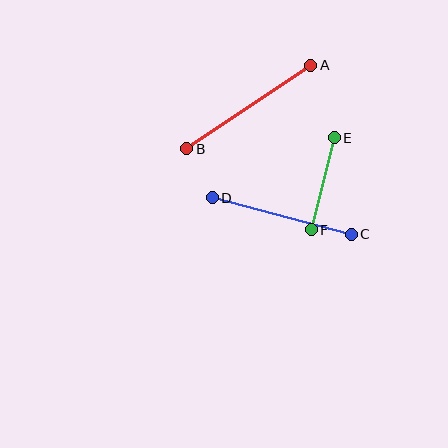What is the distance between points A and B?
The distance is approximately 149 pixels.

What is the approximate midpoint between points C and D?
The midpoint is at approximately (282, 216) pixels.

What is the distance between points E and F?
The distance is approximately 95 pixels.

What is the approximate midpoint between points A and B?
The midpoint is at approximately (249, 107) pixels.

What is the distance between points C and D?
The distance is approximately 144 pixels.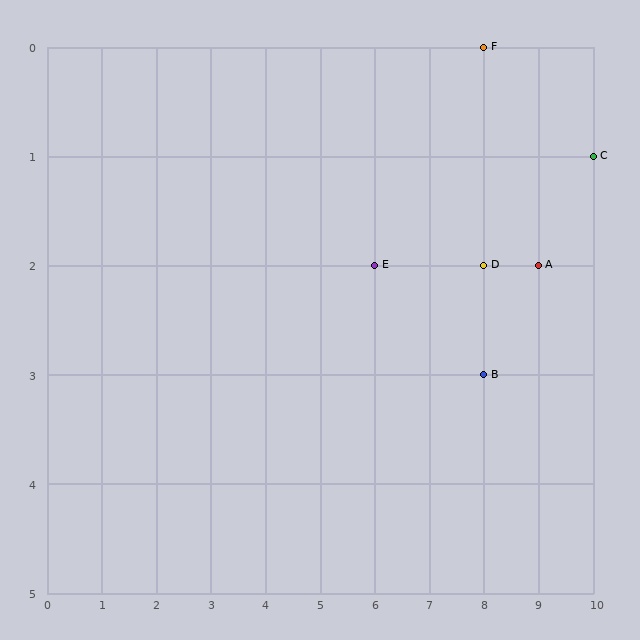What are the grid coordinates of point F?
Point F is at grid coordinates (8, 0).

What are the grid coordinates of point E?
Point E is at grid coordinates (6, 2).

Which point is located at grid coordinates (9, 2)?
Point A is at (9, 2).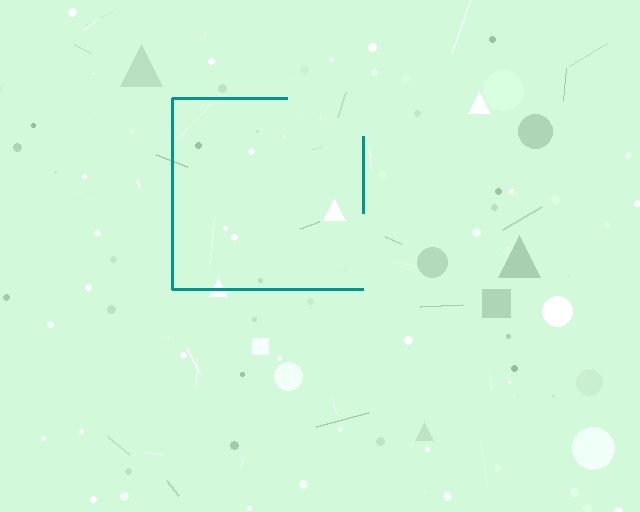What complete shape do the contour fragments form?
The contour fragments form a square.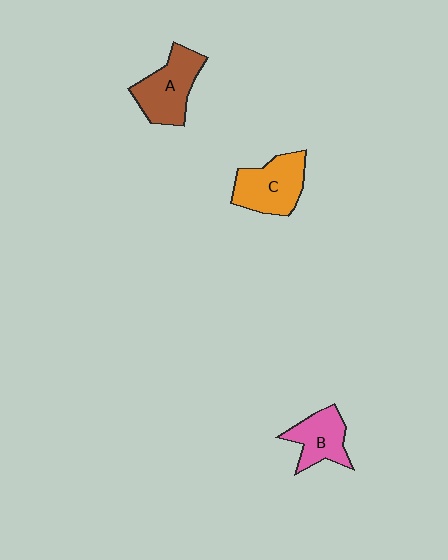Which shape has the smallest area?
Shape B (pink).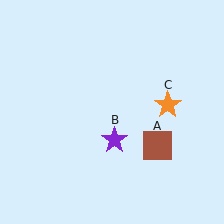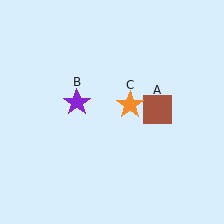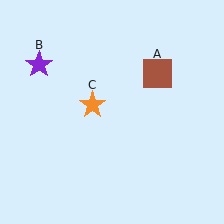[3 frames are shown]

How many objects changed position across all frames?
3 objects changed position: brown square (object A), purple star (object B), orange star (object C).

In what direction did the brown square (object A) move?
The brown square (object A) moved up.